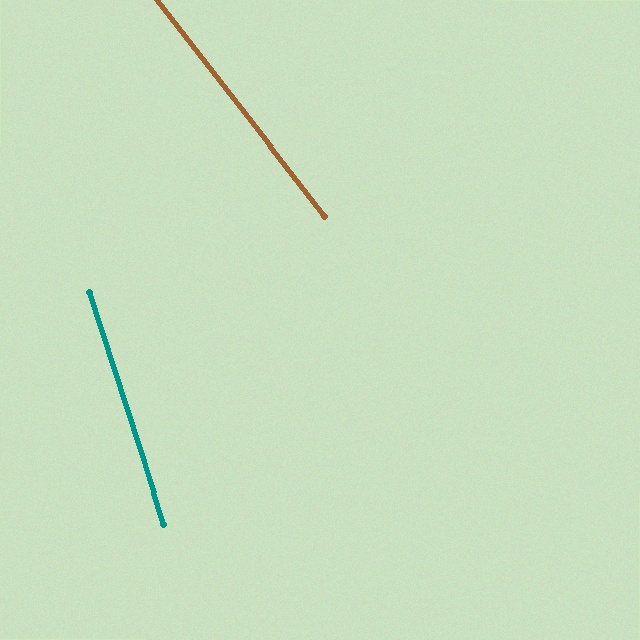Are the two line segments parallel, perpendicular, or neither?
Neither parallel nor perpendicular — they differ by about 20°.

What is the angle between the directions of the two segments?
Approximately 20 degrees.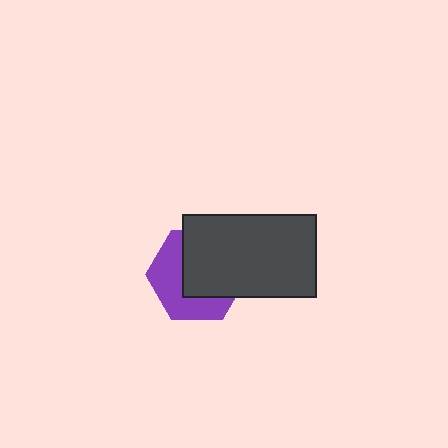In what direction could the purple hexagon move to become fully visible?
The purple hexagon could move toward the lower-left. That would shift it out from behind the dark gray rectangle entirely.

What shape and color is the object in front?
The object in front is a dark gray rectangle.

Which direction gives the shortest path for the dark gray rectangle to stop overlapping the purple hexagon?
Moving toward the upper-right gives the shortest separation.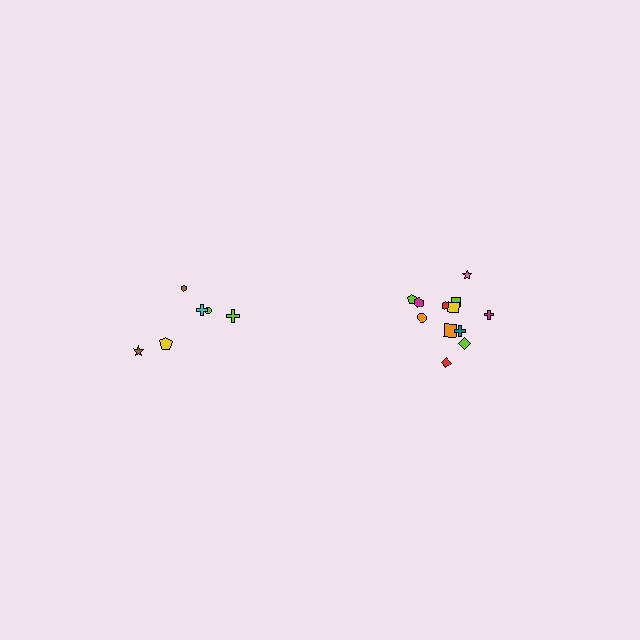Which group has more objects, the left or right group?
The right group.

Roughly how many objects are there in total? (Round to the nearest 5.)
Roughly 20 objects in total.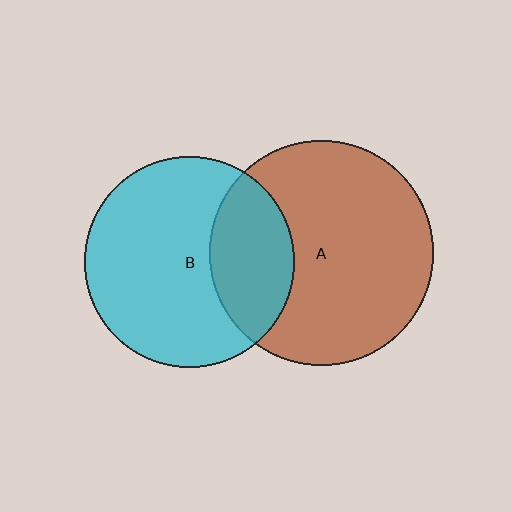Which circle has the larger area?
Circle A (brown).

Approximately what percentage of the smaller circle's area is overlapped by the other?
Approximately 30%.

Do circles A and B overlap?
Yes.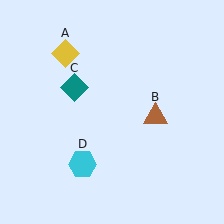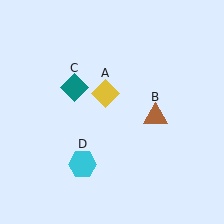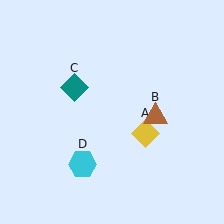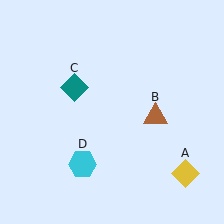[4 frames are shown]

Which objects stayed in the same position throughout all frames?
Brown triangle (object B) and teal diamond (object C) and cyan hexagon (object D) remained stationary.